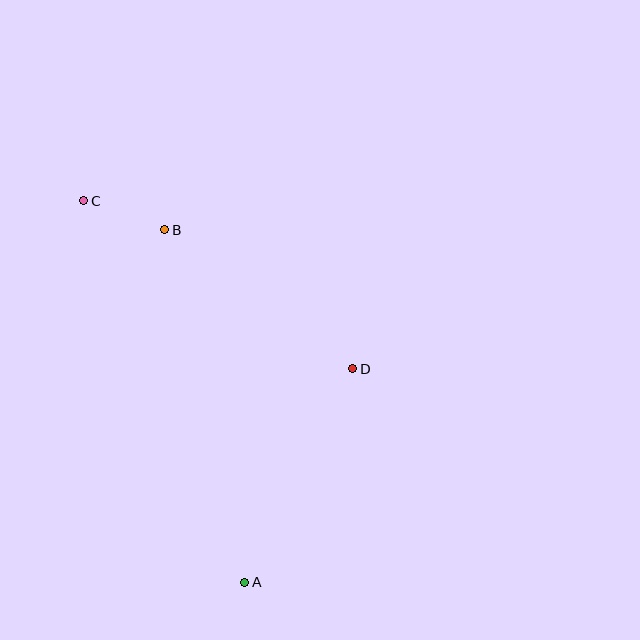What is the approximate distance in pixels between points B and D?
The distance between B and D is approximately 234 pixels.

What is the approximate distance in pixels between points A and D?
The distance between A and D is approximately 239 pixels.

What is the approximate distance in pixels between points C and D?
The distance between C and D is approximately 317 pixels.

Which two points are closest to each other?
Points B and C are closest to each other.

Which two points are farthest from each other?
Points A and C are farthest from each other.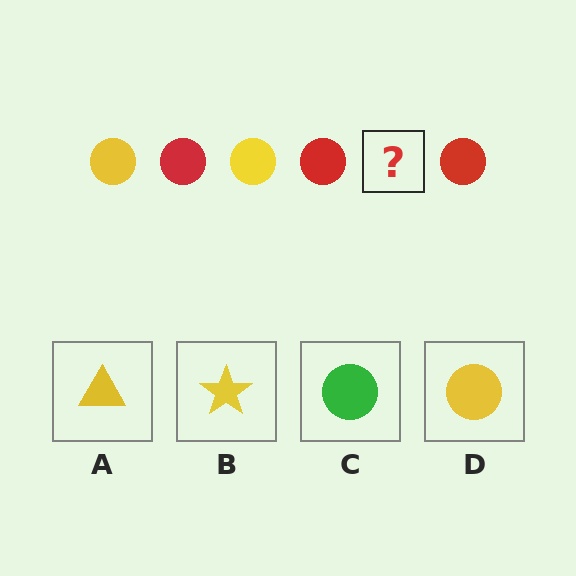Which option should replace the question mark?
Option D.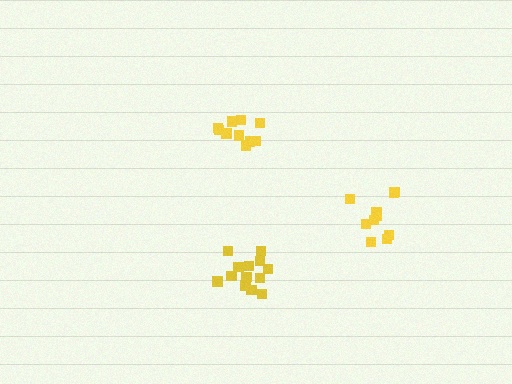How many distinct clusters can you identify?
There are 3 distinct clusters.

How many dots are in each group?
Group 1: 13 dots, Group 2: 10 dots, Group 3: 10 dots (33 total).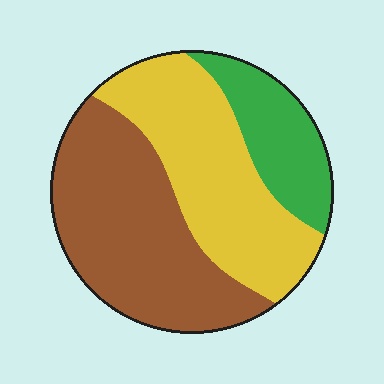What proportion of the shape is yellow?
Yellow covers 38% of the shape.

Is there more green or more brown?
Brown.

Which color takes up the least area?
Green, at roughly 20%.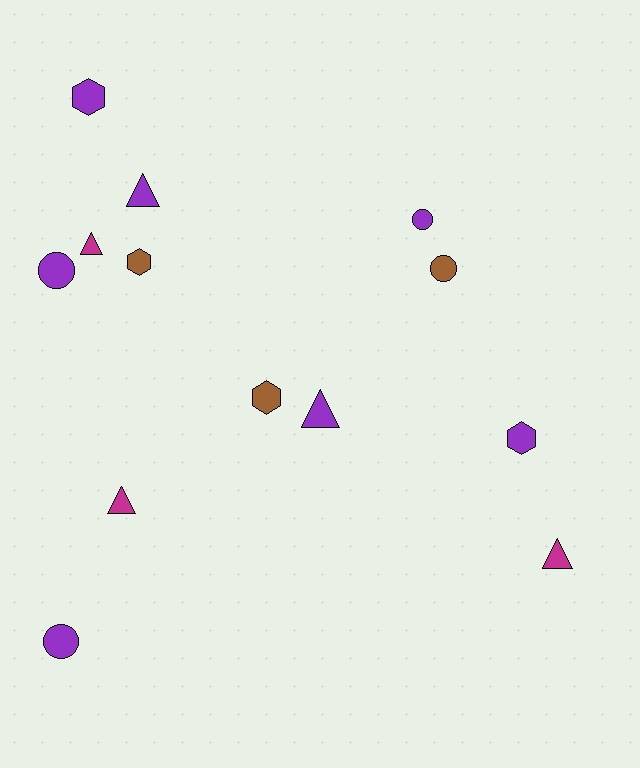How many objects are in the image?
There are 13 objects.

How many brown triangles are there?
There are no brown triangles.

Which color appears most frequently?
Purple, with 7 objects.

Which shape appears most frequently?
Triangle, with 5 objects.